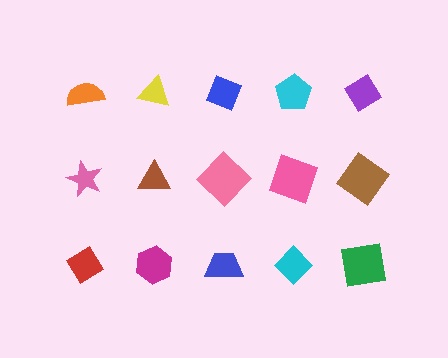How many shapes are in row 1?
5 shapes.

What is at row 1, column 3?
A blue diamond.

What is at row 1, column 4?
A cyan pentagon.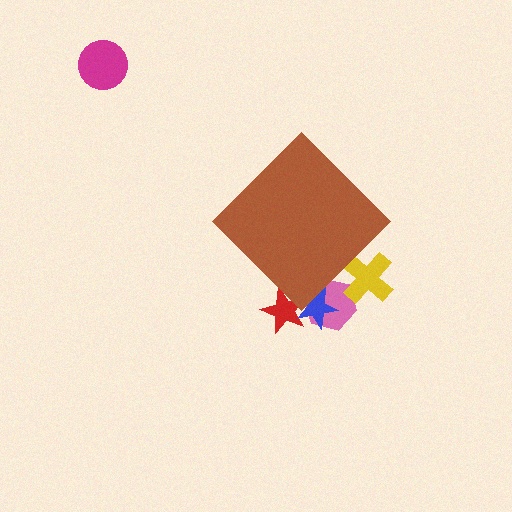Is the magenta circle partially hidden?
No, the magenta circle is fully visible.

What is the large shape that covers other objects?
A brown diamond.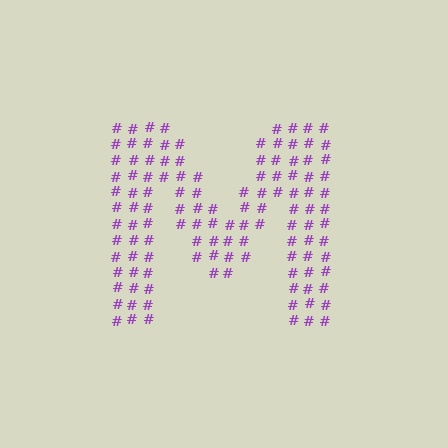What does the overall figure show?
The overall figure shows the letter M.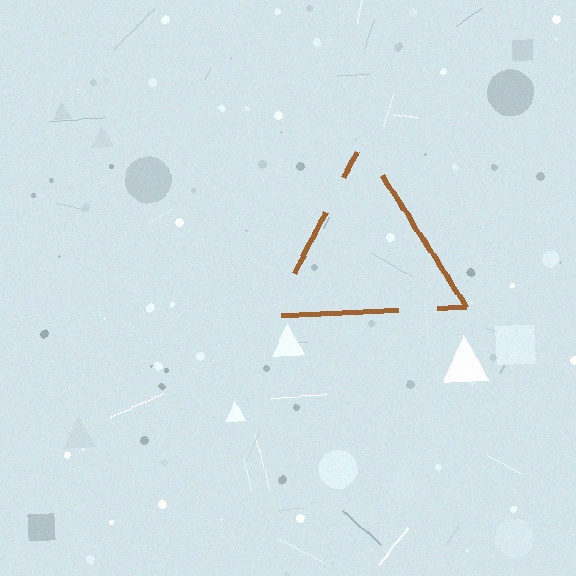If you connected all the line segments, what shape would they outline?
They would outline a triangle.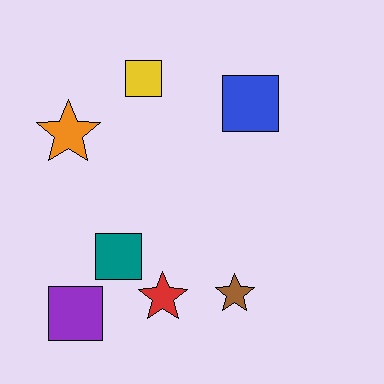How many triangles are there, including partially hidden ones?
There are no triangles.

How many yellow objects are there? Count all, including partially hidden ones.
There is 1 yellow object.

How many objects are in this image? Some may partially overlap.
There are 7 objects.